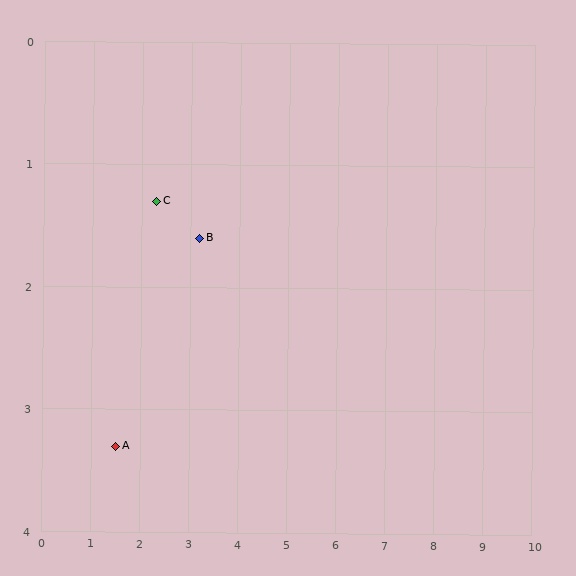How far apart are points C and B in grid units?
Points C and B are about 0.9 grid units apart.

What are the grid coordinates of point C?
Point C is at approximately (2.3, 1.3).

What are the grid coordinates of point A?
Point A is at approximately (1.5, 3.3).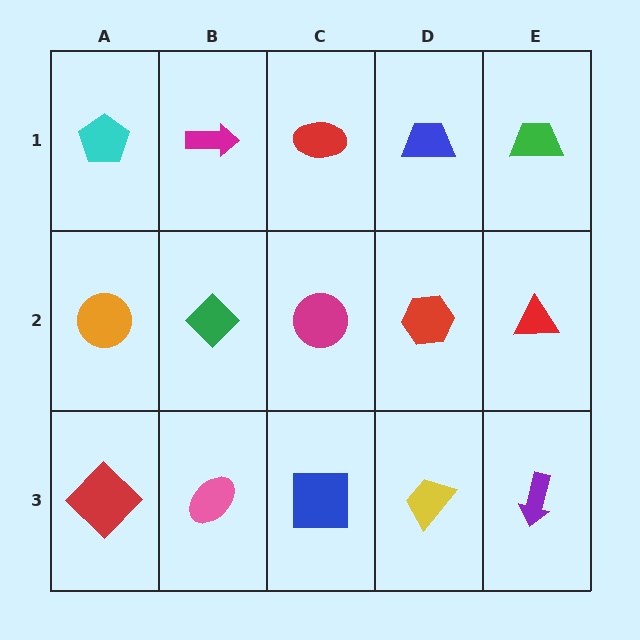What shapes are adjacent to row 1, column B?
A green diamond (row 2, column B), a cyan pentagon (row 1, column A), a red ellipse (row 1, column C).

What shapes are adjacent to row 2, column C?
A red ellipse (row 1, column C), a blue square (row 3, column C), a green diamond (row 2, column B), a red hexagon (row 2, column D).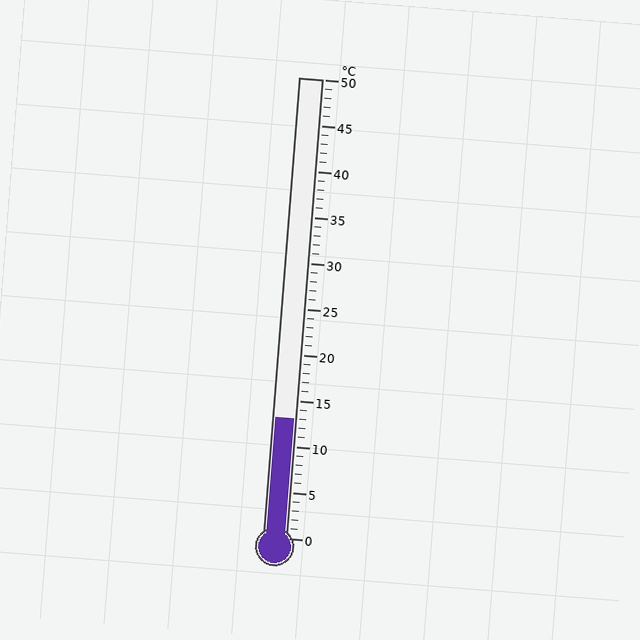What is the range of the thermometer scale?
The thermometer scale ranges from 0°C to 50°C.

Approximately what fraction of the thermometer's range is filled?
The thermometer is filled to approximately 25% of its range.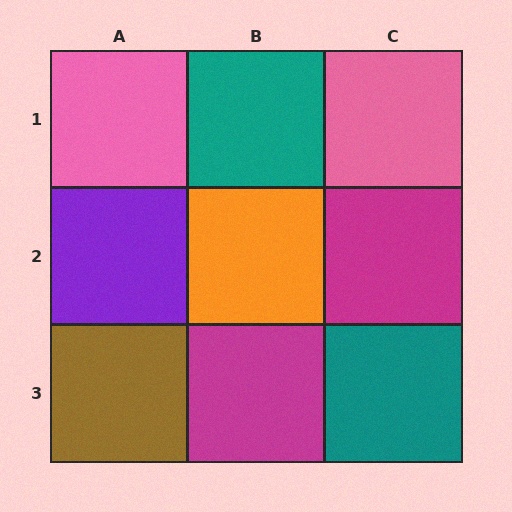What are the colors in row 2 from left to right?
Purple, orange, magenta.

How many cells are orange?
1 cell is orange.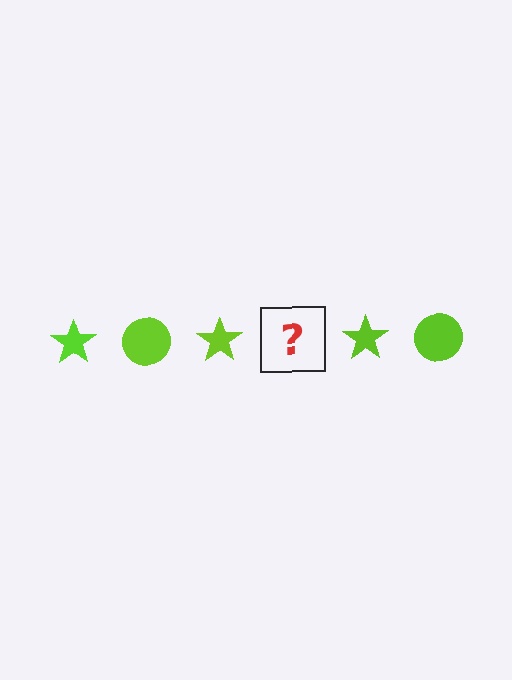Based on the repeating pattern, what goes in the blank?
The blank should be a lime circle.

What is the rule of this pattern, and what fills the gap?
The rule is that the pattern cycles through star, circle shapes in lime. The gap should be filled with a lime circle.